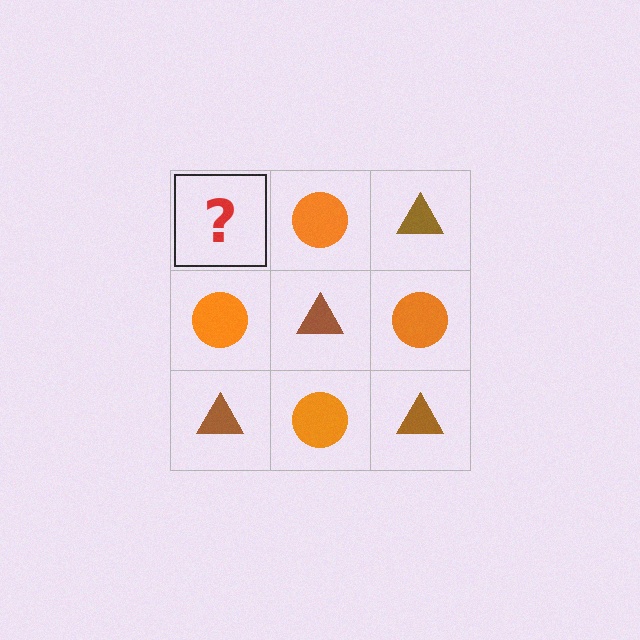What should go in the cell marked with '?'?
The missing cell should contain a brown triangle.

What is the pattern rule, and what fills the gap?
The rule is that it alternates brown triangle and orange circle in a checkerboard pattern. The gap should be filled with a brown triangle.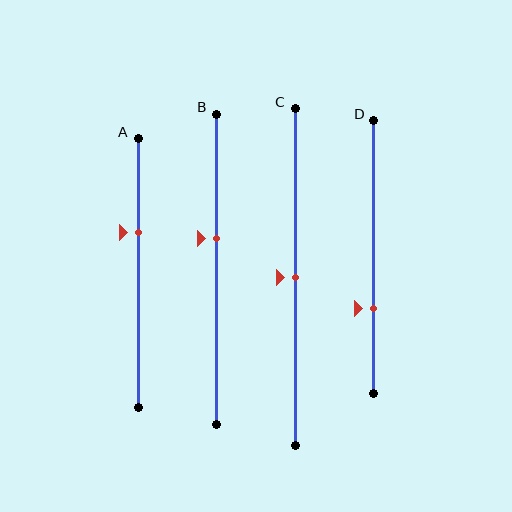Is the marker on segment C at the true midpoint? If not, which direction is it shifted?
Yes, the marker on segment C is at the true midpoint.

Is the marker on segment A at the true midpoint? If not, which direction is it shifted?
No, the marker on segment A is shifted upward by about 15% of the segment length.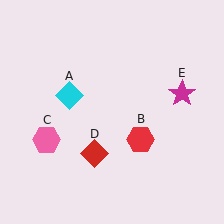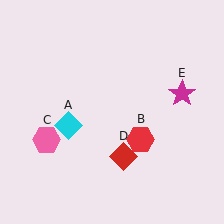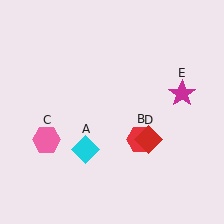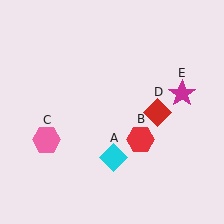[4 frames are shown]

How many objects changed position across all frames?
2 objects changed position: cyan diamond (object A), red diamond (object D).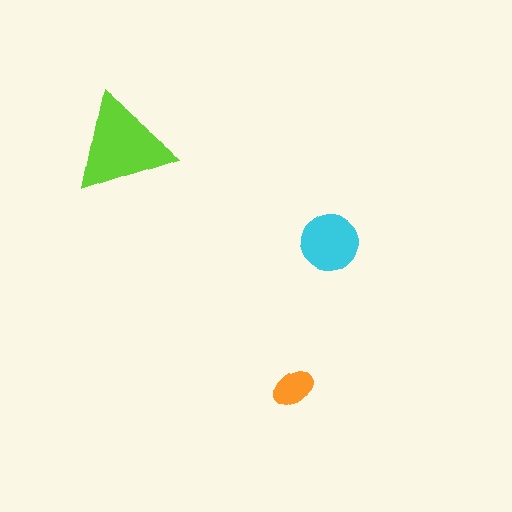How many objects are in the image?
There are 3 objects in the image.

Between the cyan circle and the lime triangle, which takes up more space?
The lime triangle.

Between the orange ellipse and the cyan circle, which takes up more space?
The cyan circle.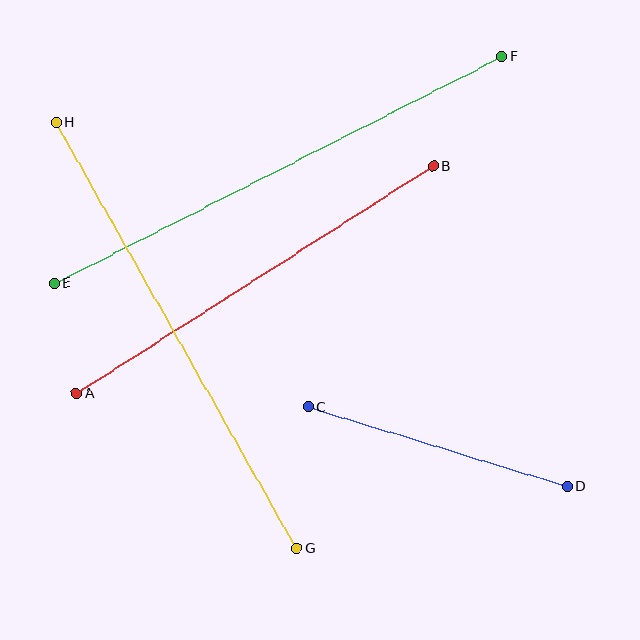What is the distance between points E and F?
The distance is approximately 502 pixels.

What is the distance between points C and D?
The distance is approximately 270 pixels.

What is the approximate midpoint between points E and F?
The midpoint is at approximately (278, 170) pixels.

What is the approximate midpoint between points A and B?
The midpoint is at approximately (255, 280) pixels.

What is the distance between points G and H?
The distance is approximately 489 pixels.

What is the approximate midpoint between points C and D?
The midpoint is at approximately (438, 447) pixels.